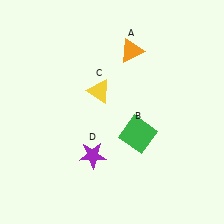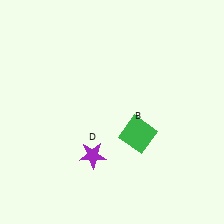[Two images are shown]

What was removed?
The yellow triangle (C), the orange triangle (A) were removed in Image 2.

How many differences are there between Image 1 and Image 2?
There are 2 differences between the two images.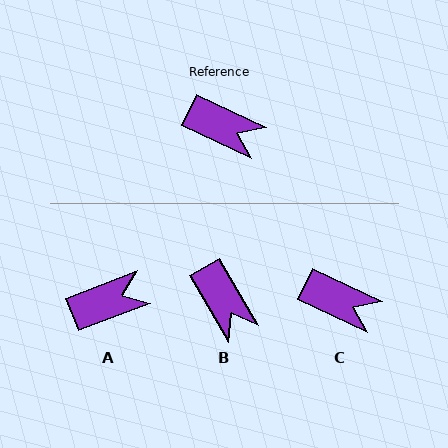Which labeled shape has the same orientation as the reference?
C.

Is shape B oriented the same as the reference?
No, it is off by about 34 degrees.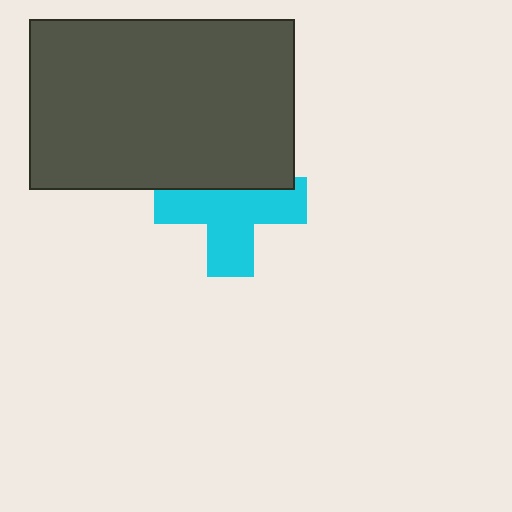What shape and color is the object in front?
The object in front is a dark gray rectangle.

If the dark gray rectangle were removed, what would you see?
You would see the complete cyan cross.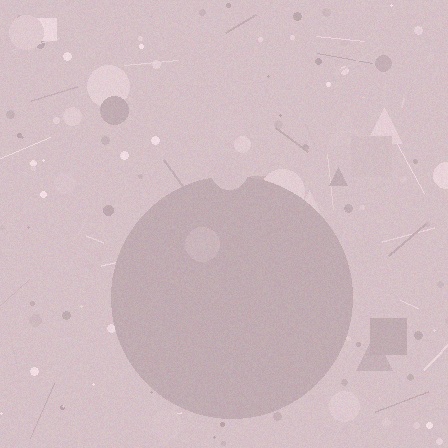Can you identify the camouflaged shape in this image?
The camouflaged shape is a circle.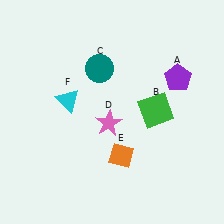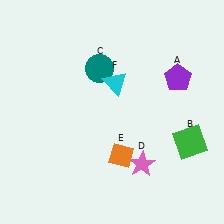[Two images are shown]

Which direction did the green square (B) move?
The green square (B) moved right.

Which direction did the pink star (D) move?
The pink star (D) moved down.